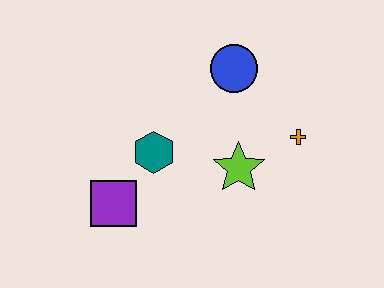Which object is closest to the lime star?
The orange cross is closest to the lime star.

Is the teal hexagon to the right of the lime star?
No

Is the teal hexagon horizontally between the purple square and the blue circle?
Yes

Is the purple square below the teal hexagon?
Yes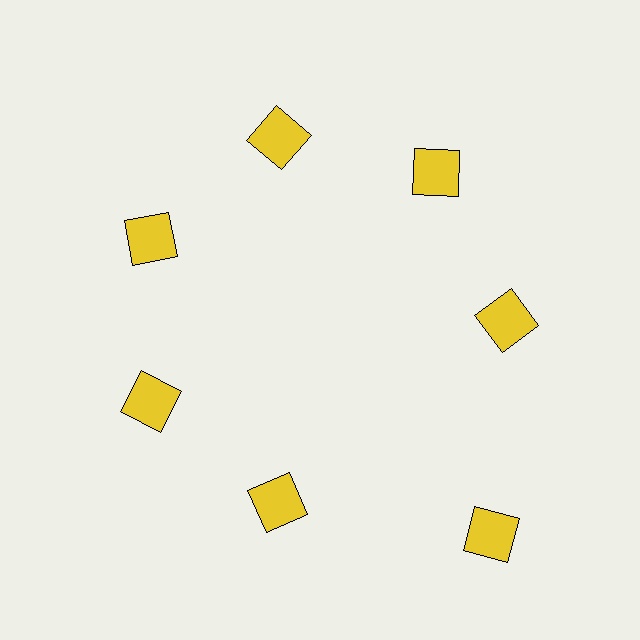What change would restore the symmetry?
The symmetry would be restored by moving it inward, back onto the ring so that all 7 squares sit at equal angles and equal distance from the center.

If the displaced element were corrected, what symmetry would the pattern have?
It would have 7-fold rotational symmetry — the pattern would map onto itself every 51 degrees.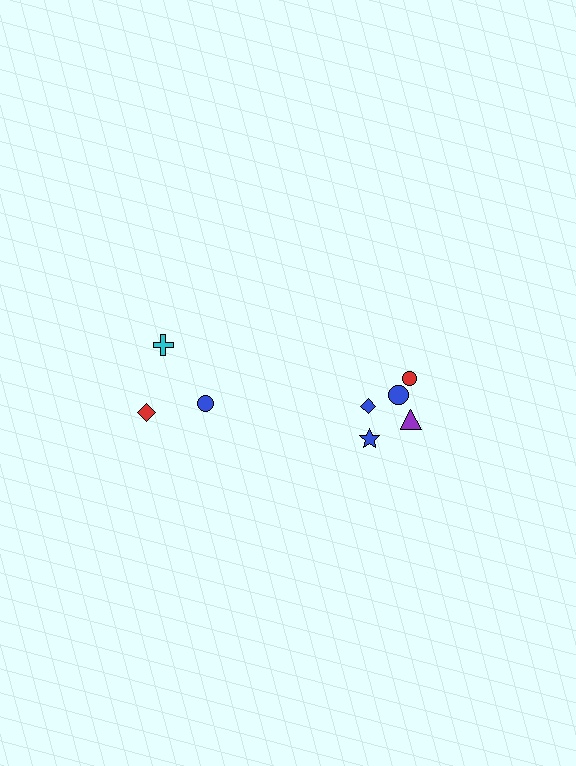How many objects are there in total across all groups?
There are 8 objects.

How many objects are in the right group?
There are 5 objects.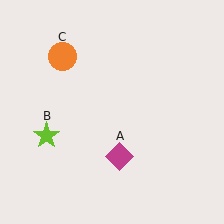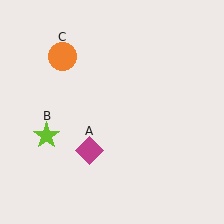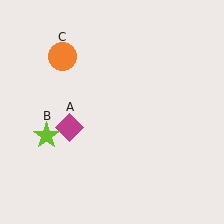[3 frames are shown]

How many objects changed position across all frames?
1 object changed position: magenta diamond (object A).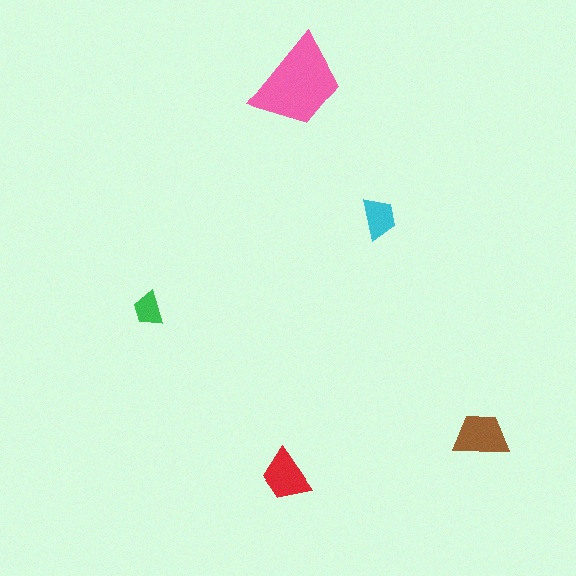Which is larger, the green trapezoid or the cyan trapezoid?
The cyan one.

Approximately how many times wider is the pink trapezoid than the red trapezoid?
About 2 times wider.